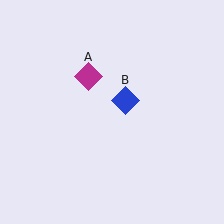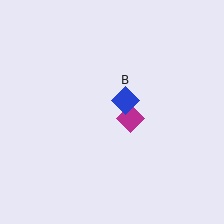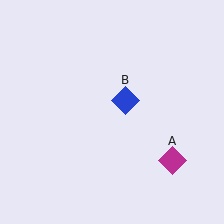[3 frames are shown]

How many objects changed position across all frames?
1 object changed position: magenta diamond (object A).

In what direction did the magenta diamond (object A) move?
The magenta diamond (object A) moved down and to the right.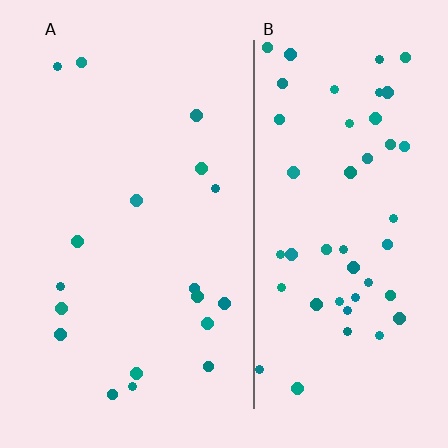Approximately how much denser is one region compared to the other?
Approximately 2.7× — region B over region A.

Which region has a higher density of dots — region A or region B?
B (the right).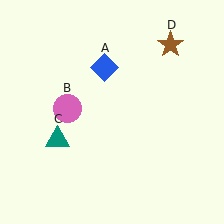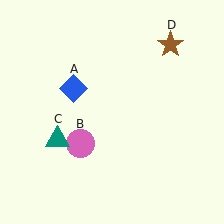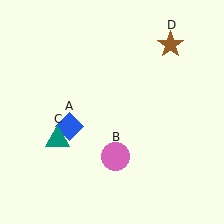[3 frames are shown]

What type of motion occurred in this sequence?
The blue diamond (object A), pink circle (object B) rotated counterclockwise around the center of the scene.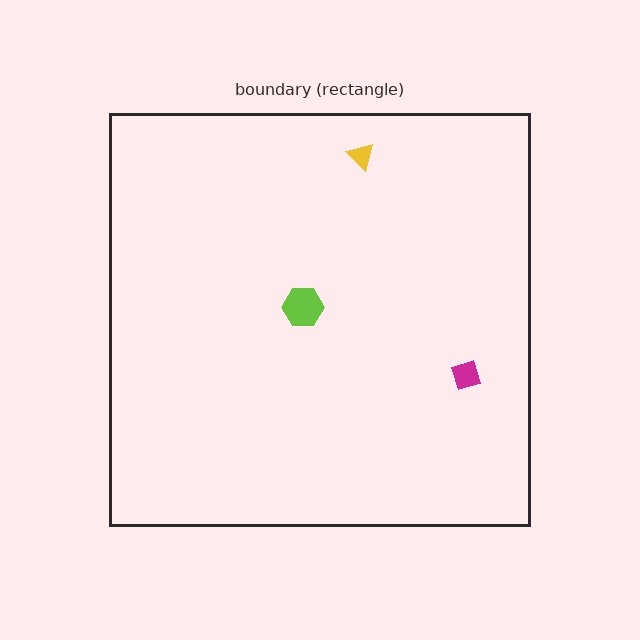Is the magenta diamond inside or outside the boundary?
Inside.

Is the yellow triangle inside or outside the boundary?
Inside.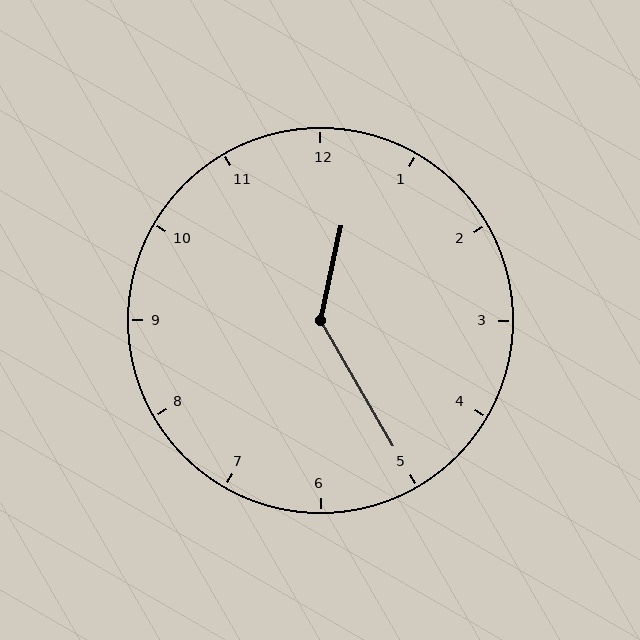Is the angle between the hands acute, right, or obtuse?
It is obtuse.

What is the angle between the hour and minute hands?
Approximately 138 degrees.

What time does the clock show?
12:25.